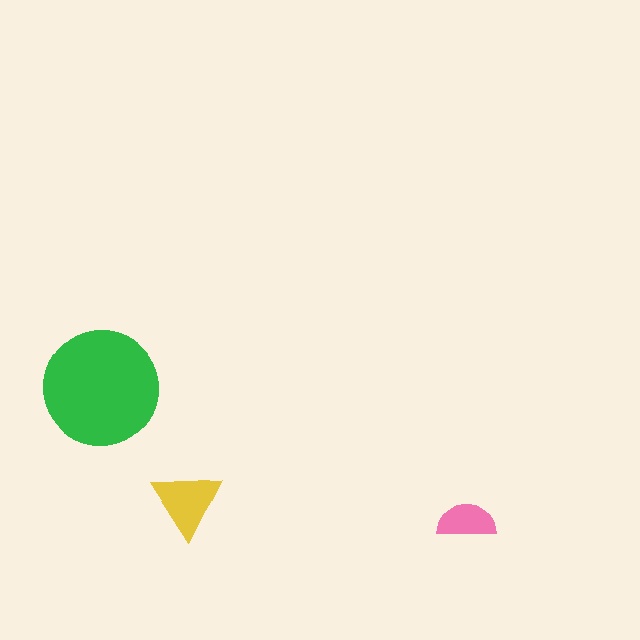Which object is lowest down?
The pink semicircle is bottommost.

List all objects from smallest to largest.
The pink semicircle, the yellow triangle, the green circle.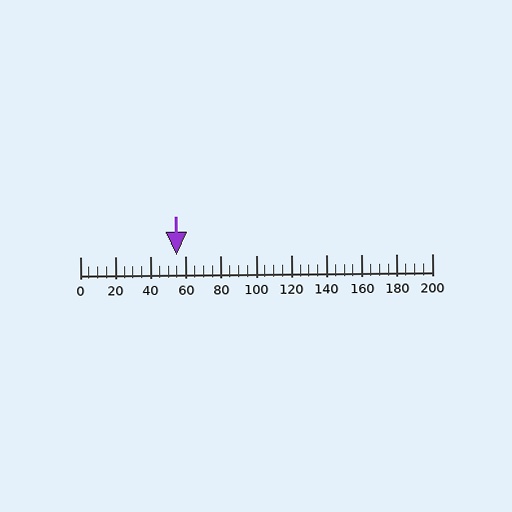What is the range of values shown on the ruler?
The ruler shows values from 0 to 200.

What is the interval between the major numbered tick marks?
The major tick marks are spaced 20 units apart.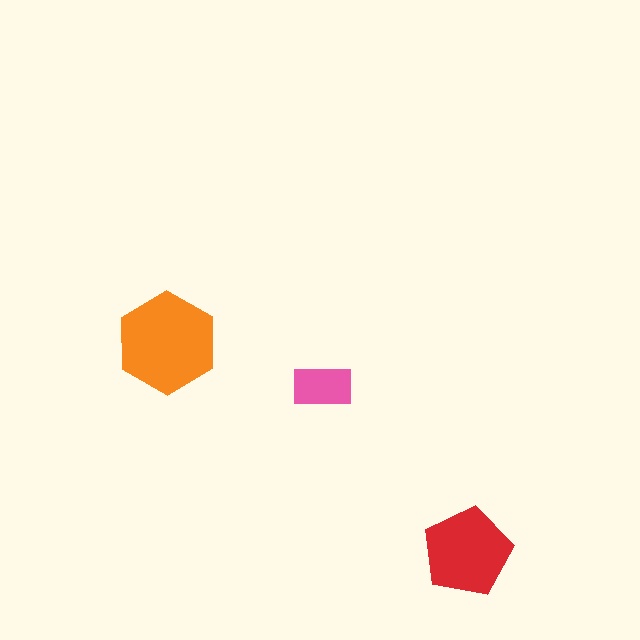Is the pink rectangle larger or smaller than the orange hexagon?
Smaller.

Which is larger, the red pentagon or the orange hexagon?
The orange hexagon.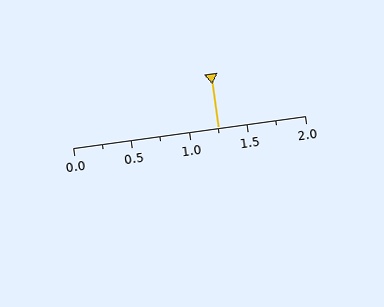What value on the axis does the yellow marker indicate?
The marker indicates approximately 1.25.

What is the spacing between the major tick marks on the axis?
The major ticks are spaced 0.5 apart.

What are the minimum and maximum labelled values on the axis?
The axis runs from 0.0 to 2.0.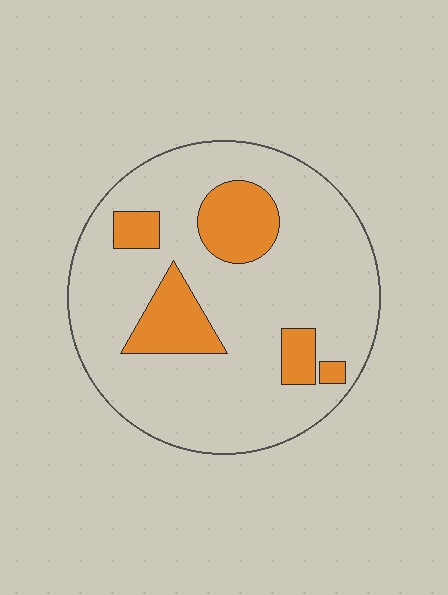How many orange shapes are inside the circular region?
5.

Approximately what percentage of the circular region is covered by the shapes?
Approximately 20%.